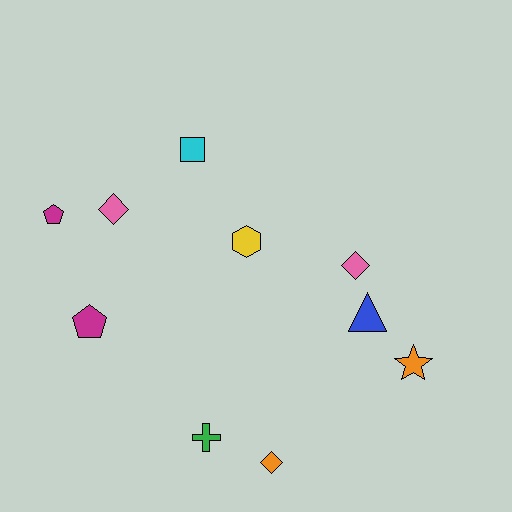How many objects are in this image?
There are 10 objects.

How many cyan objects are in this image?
There is 1 cyan object.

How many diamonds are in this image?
There are 3 diamonds.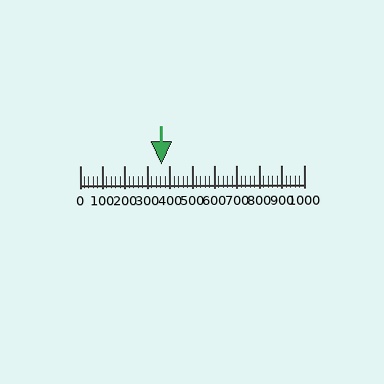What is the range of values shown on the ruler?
The ruler shows values from 0 to 1000.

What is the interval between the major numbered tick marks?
The major tick marks are spaced 100 units apart.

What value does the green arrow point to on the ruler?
The green arrow points to approximately 362.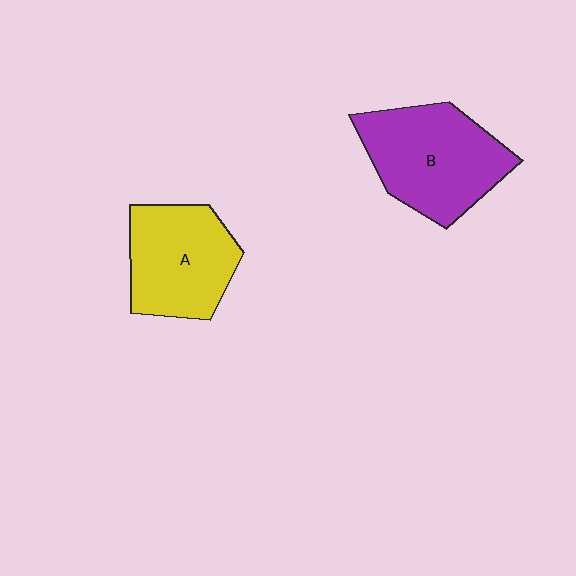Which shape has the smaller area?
Shape A (yellow).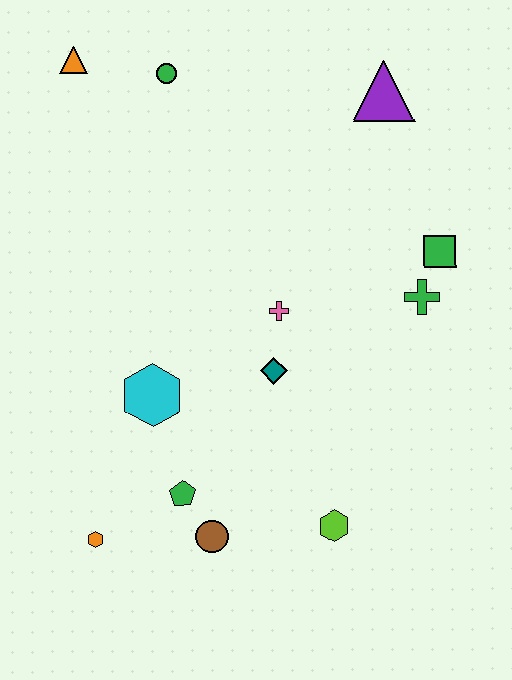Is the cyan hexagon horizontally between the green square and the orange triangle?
Yes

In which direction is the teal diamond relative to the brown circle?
The teal diamond is above the brown circle.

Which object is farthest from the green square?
The orange hexagon is farthest from the green square.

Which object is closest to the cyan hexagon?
The green pentagon is closest to the cyan hexagon.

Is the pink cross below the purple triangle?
Yes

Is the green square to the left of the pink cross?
No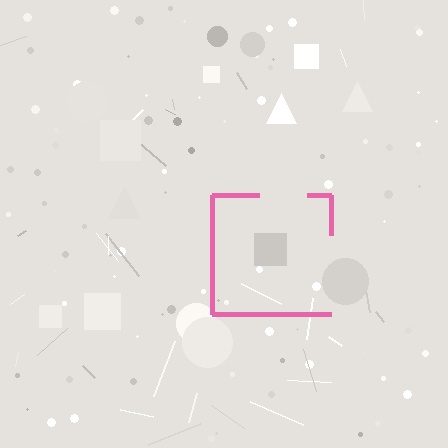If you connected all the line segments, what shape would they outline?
They would outline a square.